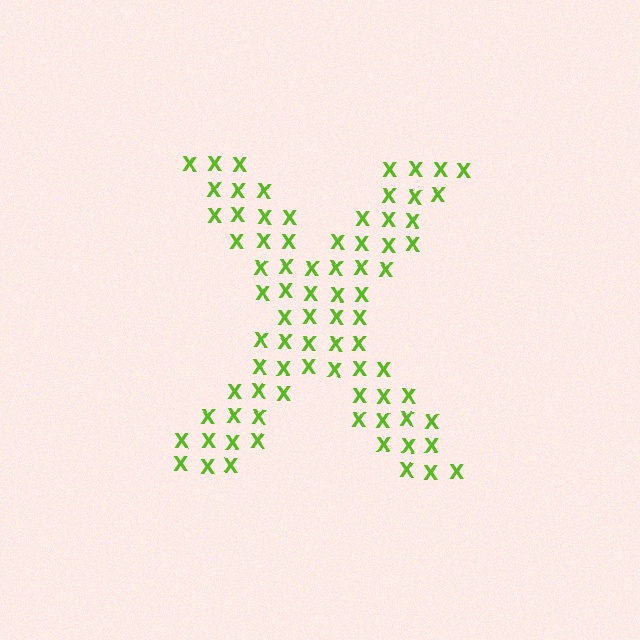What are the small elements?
The small elements are letter X's.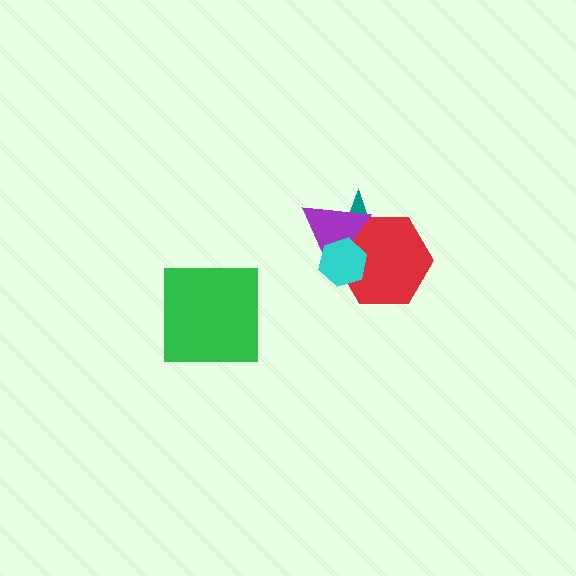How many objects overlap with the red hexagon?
3 objects overlap with the red hexagon.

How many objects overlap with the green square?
0 objects overlap with the green square.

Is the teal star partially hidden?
Yes, it is partially covered by another shape.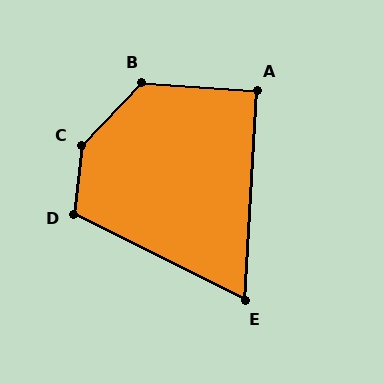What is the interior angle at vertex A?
Approximately 91 degrees (approximately right).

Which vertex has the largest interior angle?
C, at approximately 142 degrees.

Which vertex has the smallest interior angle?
E, at approximately 67 degrees.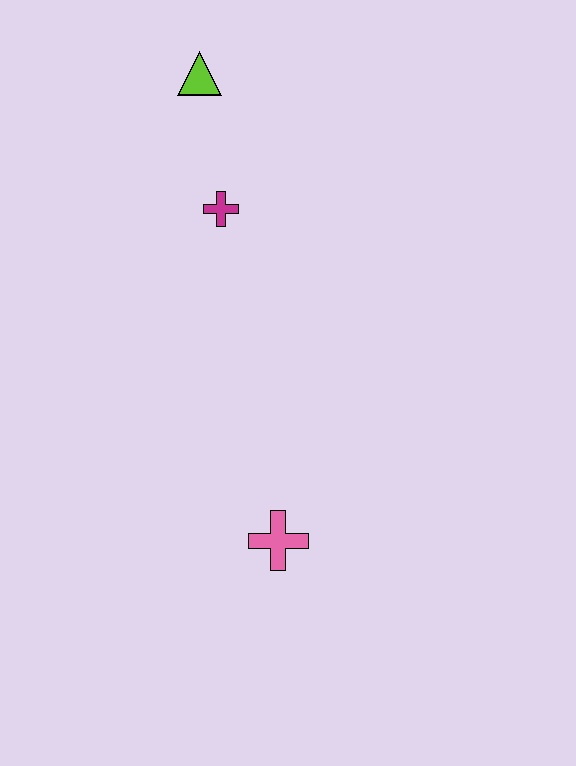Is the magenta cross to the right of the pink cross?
No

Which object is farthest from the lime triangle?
The pink cross is farthest from the lime triangle.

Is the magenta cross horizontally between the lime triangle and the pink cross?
Yes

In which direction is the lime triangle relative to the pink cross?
The lime triangle is above the pink cross.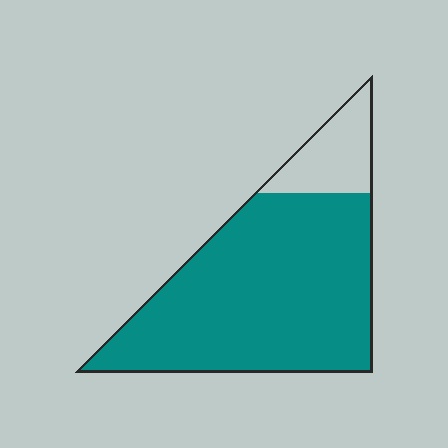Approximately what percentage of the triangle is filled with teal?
Approximately 85%.